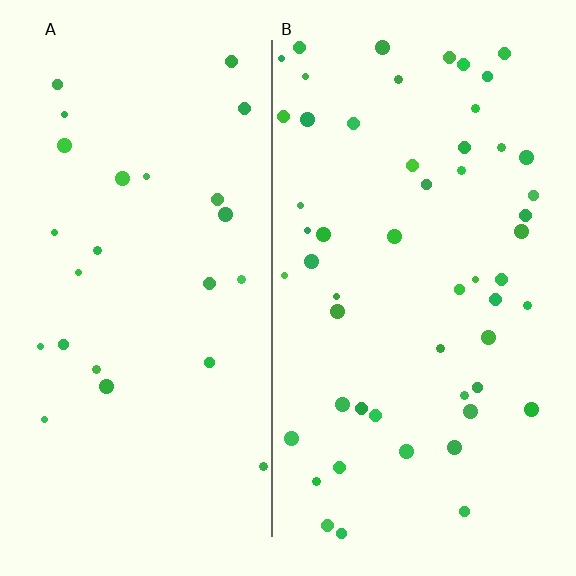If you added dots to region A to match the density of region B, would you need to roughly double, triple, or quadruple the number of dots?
Approximately double.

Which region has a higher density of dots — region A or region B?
B (the right).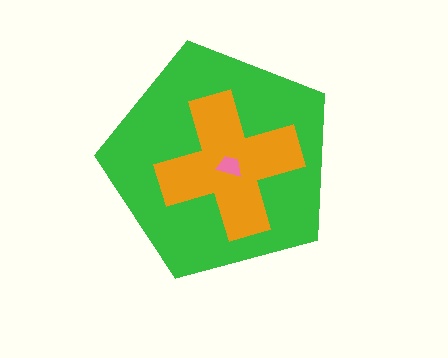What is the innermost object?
The pink trapezoid.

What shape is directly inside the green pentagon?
The orange cross.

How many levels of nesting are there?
3.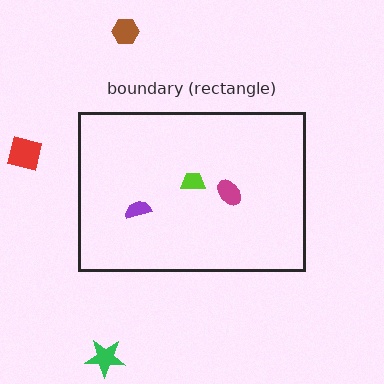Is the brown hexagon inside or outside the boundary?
Outside.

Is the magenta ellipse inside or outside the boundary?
Inside.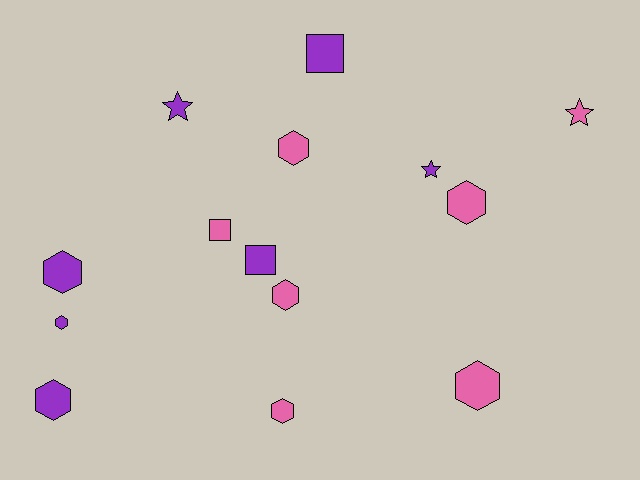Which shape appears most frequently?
Hexagon, with 8 objects.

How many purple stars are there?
There are 2 purple stars.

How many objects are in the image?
There are 14 objects.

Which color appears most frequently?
Pink, with 7 objects.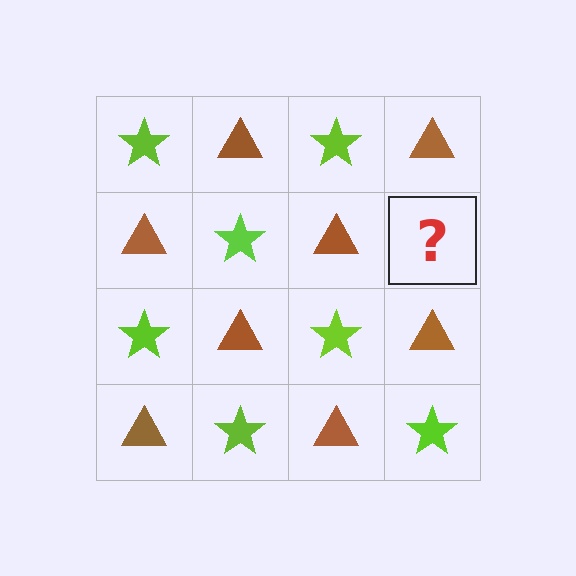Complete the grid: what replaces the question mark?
The question mark should be replaced with a lime star.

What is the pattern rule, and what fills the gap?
The rule is that it alternates lime star and brown triangle in a checkerboard pattern. The gap should be filled with a lime star.